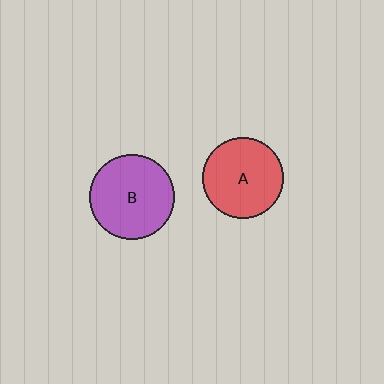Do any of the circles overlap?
No, none of the circles overlap.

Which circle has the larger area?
Circle B (purple).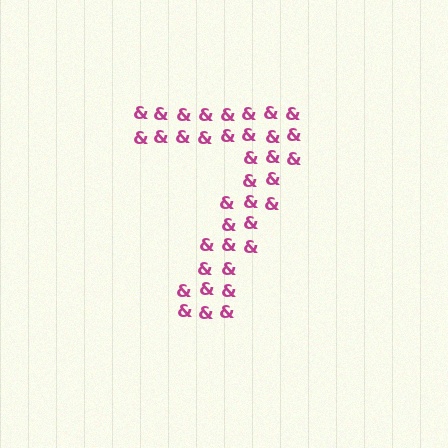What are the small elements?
The small elements are ampersands.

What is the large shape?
The large shape is the digit 7.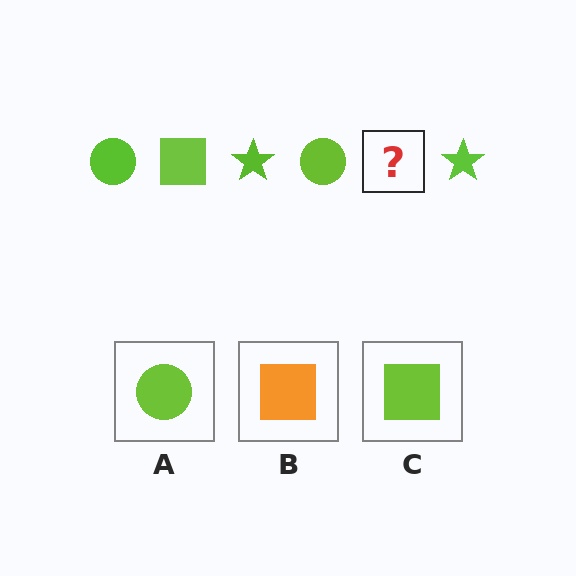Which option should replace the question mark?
Option C.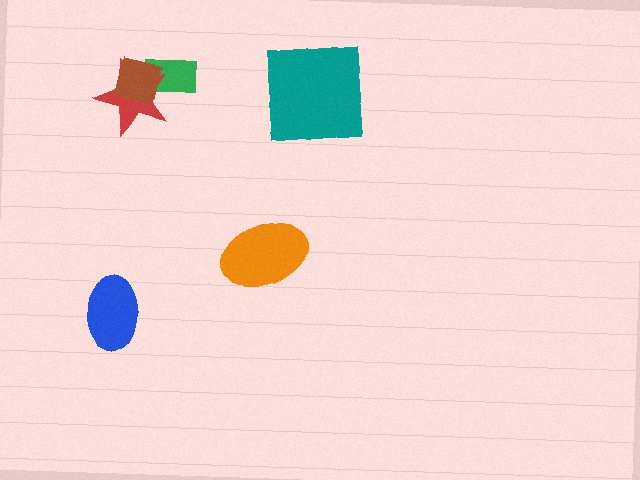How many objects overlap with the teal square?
0 objects overlap with the teal square.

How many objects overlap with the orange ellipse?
0 objects overlap with the orange ellipse.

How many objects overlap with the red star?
2 objects overlap with the red star.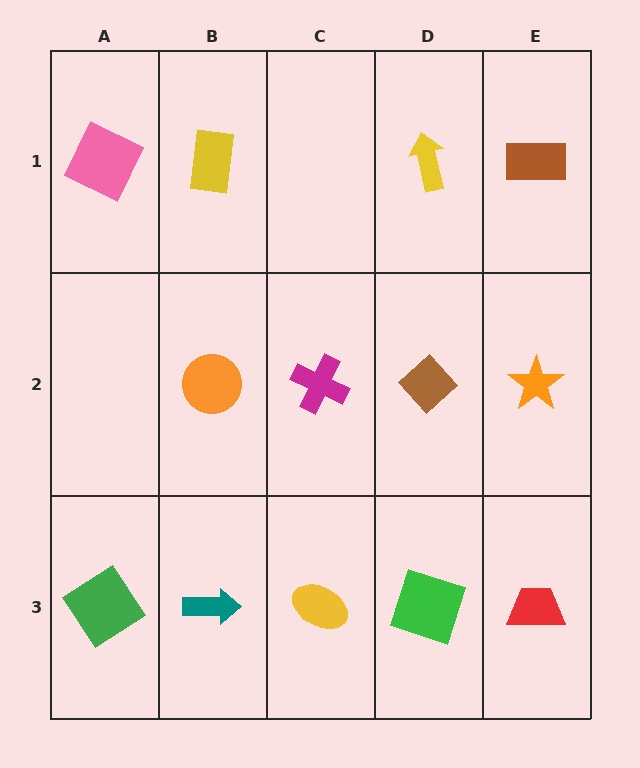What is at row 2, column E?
An orange star.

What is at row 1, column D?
A yellow arrow.